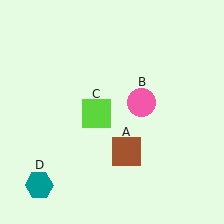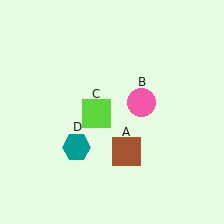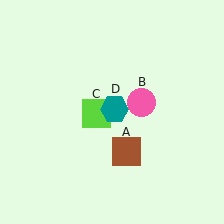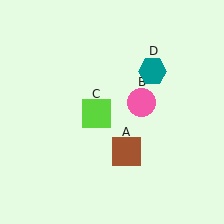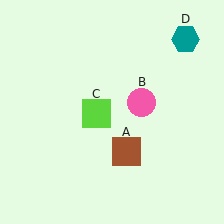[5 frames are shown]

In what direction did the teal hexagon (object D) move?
The teal hexagon (object D) moved up and to the right.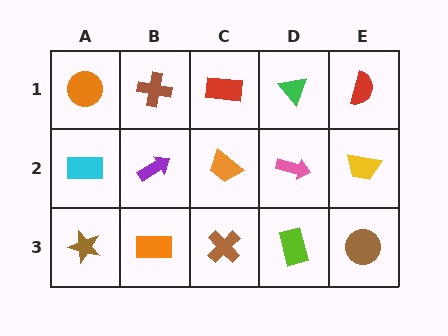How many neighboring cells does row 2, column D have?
4.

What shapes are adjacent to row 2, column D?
A green triangle (row 1, column D), a lime rectangle (row 3, column D), an orange trapezoid (row 2, column C), a yellow trapezoid (row 2, column E).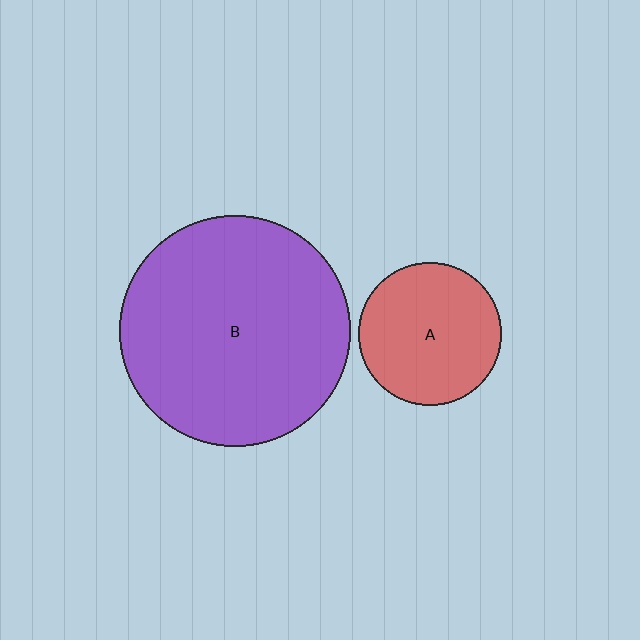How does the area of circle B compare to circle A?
Approximately 2.6 times.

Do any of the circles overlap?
No, none of the circles overlap.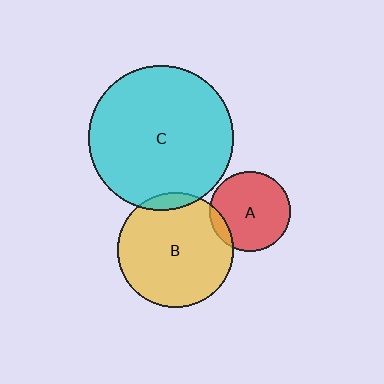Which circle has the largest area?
Circle C (cyan).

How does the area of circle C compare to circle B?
Approximately 1.6 times.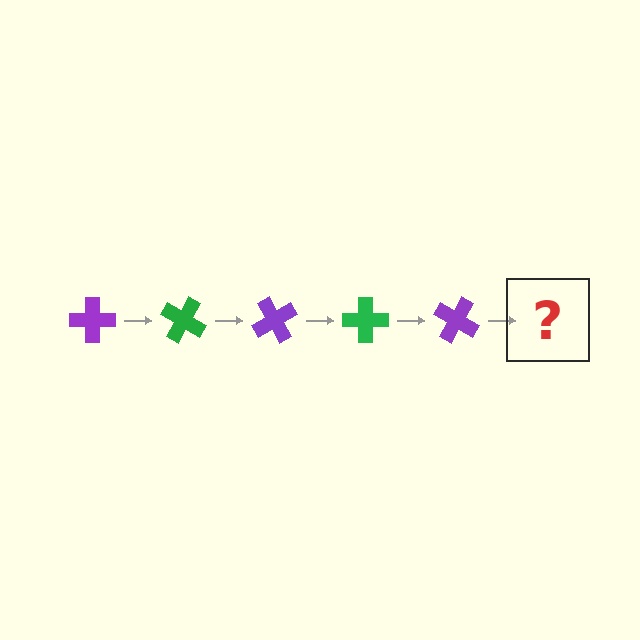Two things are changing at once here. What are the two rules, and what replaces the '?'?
The two rules are that it rotates 30 degrees each step and the color cycles through purple and green. The '?' should be a green cross, rotated 150 degrees from the start.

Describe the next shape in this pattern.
It should be a green cross, rotated 150 degrees from the start.